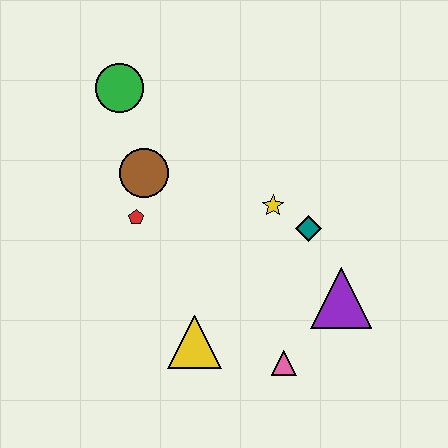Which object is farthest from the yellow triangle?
The green circle is farthest from the yellow triangle.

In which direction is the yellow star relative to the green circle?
The yellow star is to the right of the green circle.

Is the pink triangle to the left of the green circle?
No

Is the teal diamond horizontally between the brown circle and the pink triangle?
No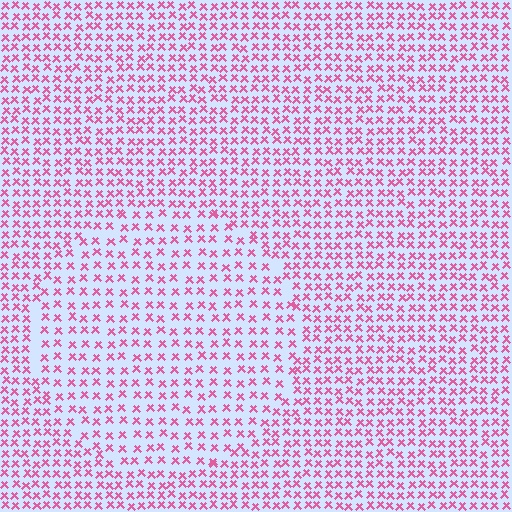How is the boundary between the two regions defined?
The boundary is defined by a change in element density (approximately 1.5x ratio). All elements are the same color, size, and shape.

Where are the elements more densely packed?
The elements are more densely packed outside the circle boundary.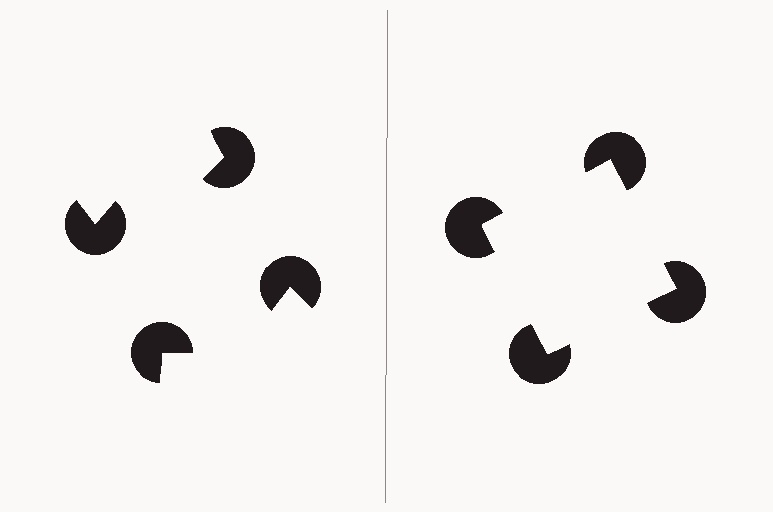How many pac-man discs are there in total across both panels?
8 — 4 on each side.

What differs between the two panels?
The pac-man discs are positioned identically on both sides; only the wedge orientations differ. On the right they align to a square; on the left they are misaligned.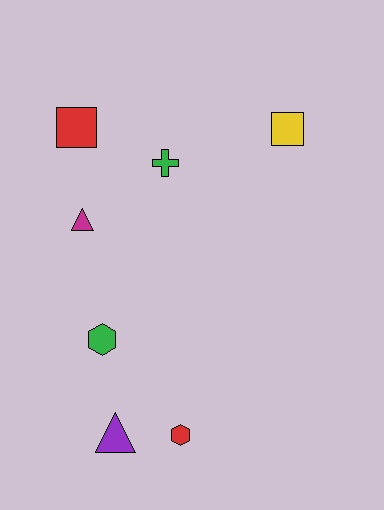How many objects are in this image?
There are 7 objects.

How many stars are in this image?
There are no stars.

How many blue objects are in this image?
There are no blue objects.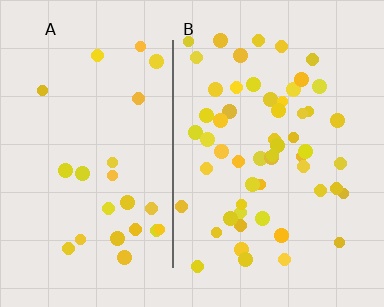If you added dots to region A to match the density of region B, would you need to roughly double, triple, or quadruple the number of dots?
Approximately double.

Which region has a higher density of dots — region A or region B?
B (the right).